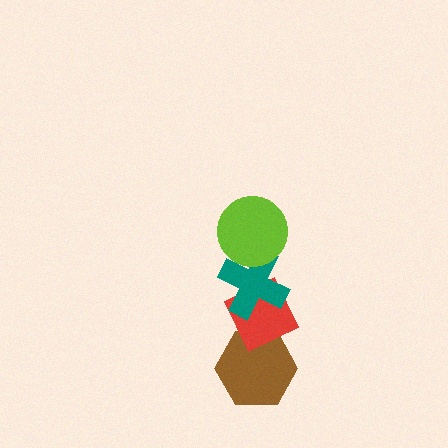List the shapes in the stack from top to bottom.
From top to bottom: the lime circle, the teal cross, the red diamond, the brown hexagon.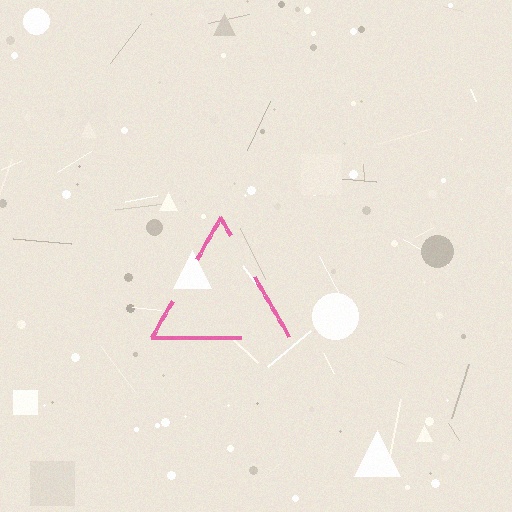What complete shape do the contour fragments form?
The contour fragments form a triangle.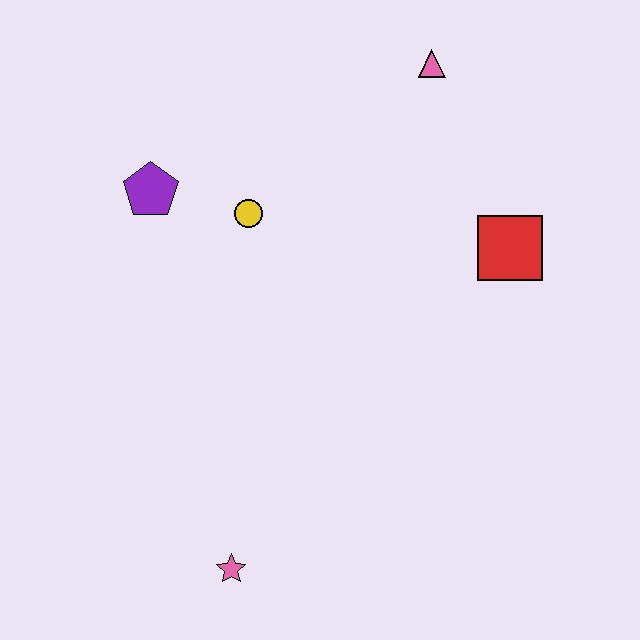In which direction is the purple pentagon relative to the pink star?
The purple pentagon is above the pink star.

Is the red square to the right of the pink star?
Yes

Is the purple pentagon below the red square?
No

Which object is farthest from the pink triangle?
The pink star is farthest from the pink triangle.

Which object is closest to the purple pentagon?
The yellow circle is closest to the purple pentagon.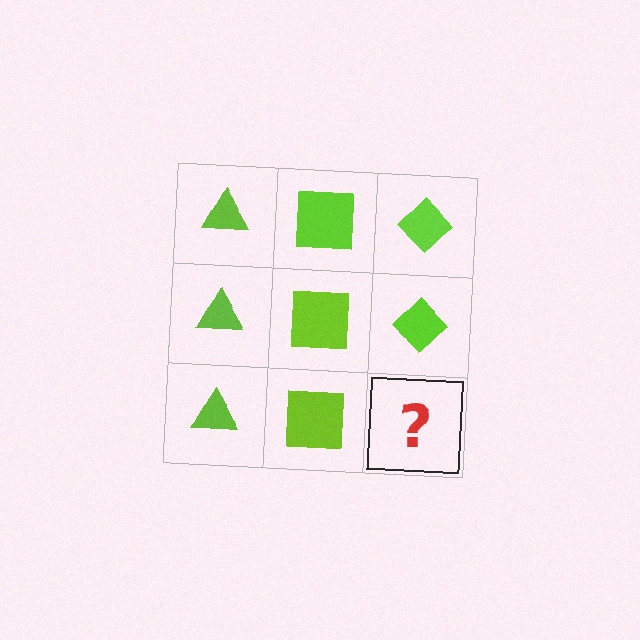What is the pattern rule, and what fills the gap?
The rule is that each column has a consistent shape. The gap should be filled with a lime diamond.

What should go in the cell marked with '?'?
The missing cell should contain a lime diamond.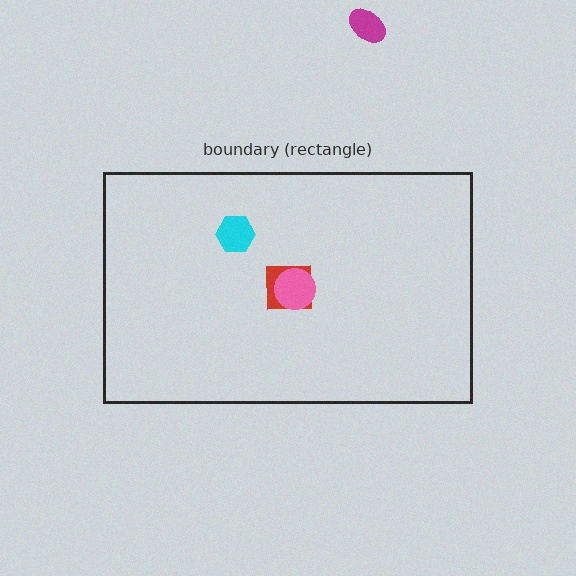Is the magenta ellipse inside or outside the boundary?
Outside.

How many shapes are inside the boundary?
3 inside, 1 outside.